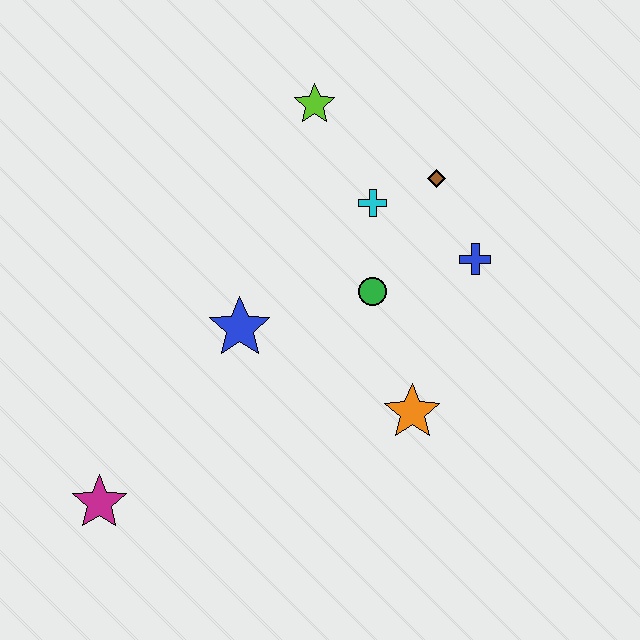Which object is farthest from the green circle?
The magenta star is farthest from the green circle.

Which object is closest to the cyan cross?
The brown diamond is closest to the cyan cross.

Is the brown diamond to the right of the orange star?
Yes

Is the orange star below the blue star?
Yes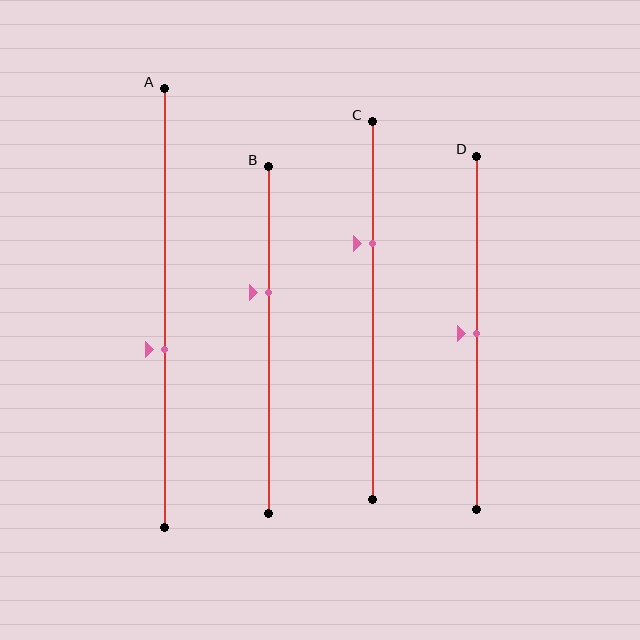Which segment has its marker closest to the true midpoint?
Segment D has its marker closest to the true midpoint.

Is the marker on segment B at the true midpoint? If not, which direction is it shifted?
No, the marker on segment B is shifted upward by about 14% of the segment length.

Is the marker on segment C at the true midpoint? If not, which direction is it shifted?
No, the marker on segment C is shifted upward by about 18% of the segment length.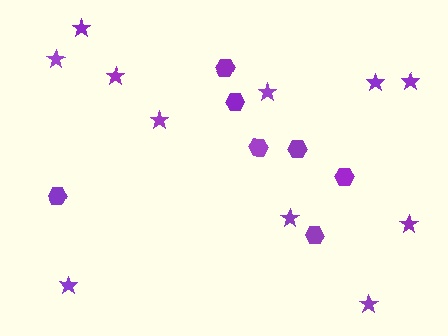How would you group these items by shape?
There are 2 groups: one group of stars (11) and one group of hexagons (7).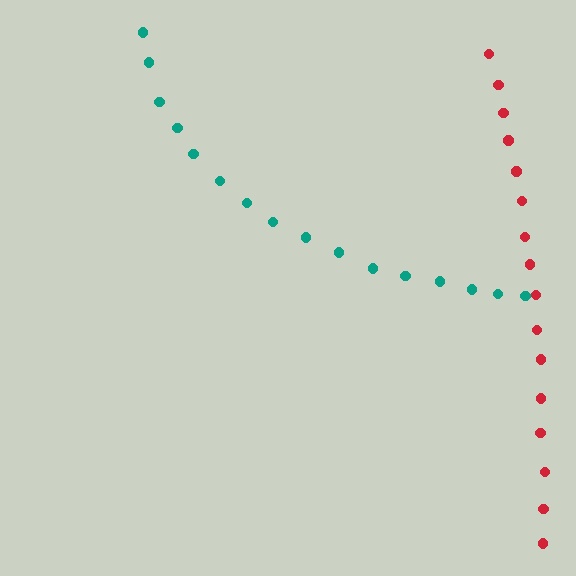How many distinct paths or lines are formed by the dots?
There are 2 distinct paths.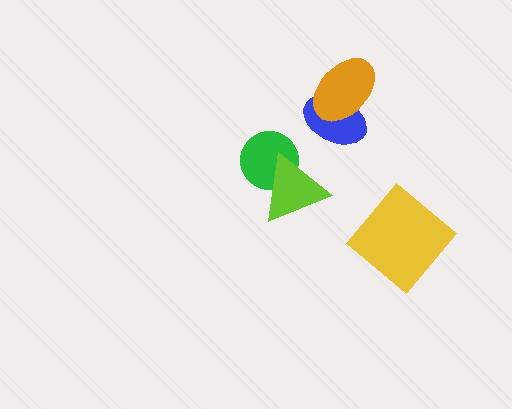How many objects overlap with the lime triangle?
1 object overlaps with the lime triangle.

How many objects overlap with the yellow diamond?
0 objects overlap with the yellow diamond.